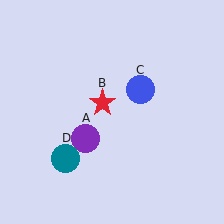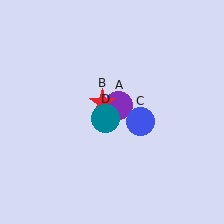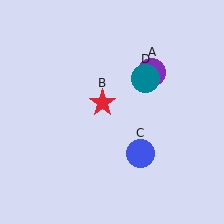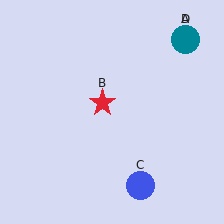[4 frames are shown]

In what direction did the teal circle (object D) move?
The teal circle (object D) moved up and to the right.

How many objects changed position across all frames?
3 objects changed position: purple circle (object A), blue circle (object C), teal circle (object D).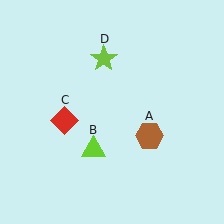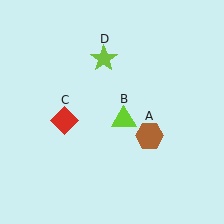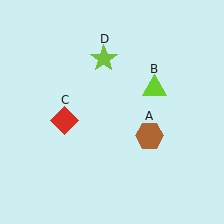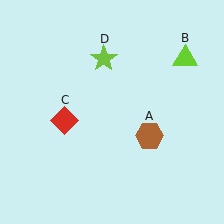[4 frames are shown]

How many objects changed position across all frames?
1 object changed position: lime triangle (object B).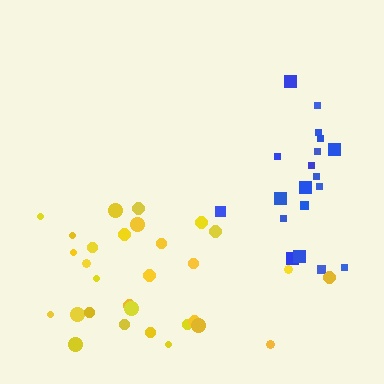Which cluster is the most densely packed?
Yellow.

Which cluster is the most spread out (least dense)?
Blue.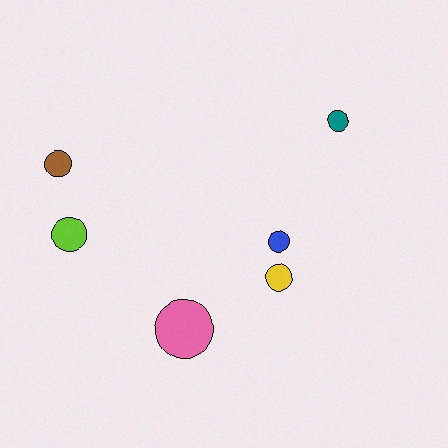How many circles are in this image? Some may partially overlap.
There are 6 circles.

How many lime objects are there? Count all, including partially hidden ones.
There is 1 lime object.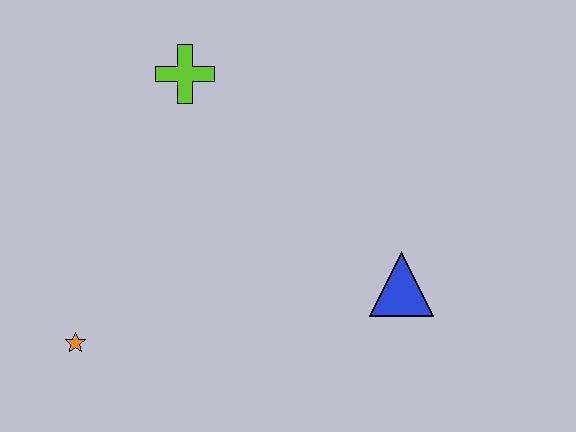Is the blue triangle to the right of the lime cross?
Yes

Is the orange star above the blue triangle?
No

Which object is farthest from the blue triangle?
The orange star is farthest from the blue triangle.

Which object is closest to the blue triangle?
The lime cross is closest to the blue triangle.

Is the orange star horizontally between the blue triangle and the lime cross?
No